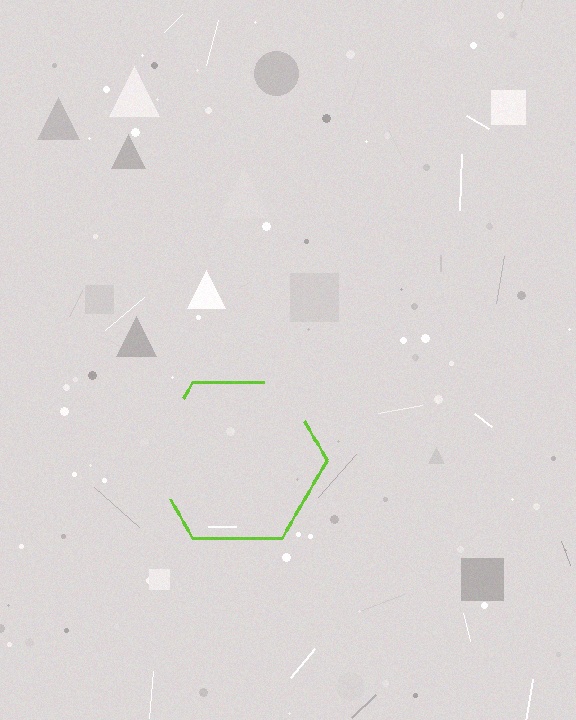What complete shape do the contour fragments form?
The contour fragments form a hexagon.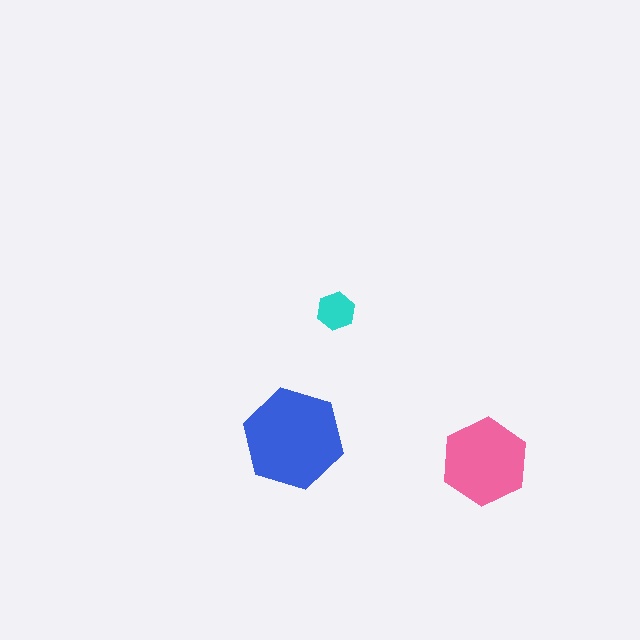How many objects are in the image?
There are 3 objects in the image.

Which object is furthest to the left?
The blue hexagon is leftmost.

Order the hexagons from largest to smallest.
the blue one, the pink one, the cyan one.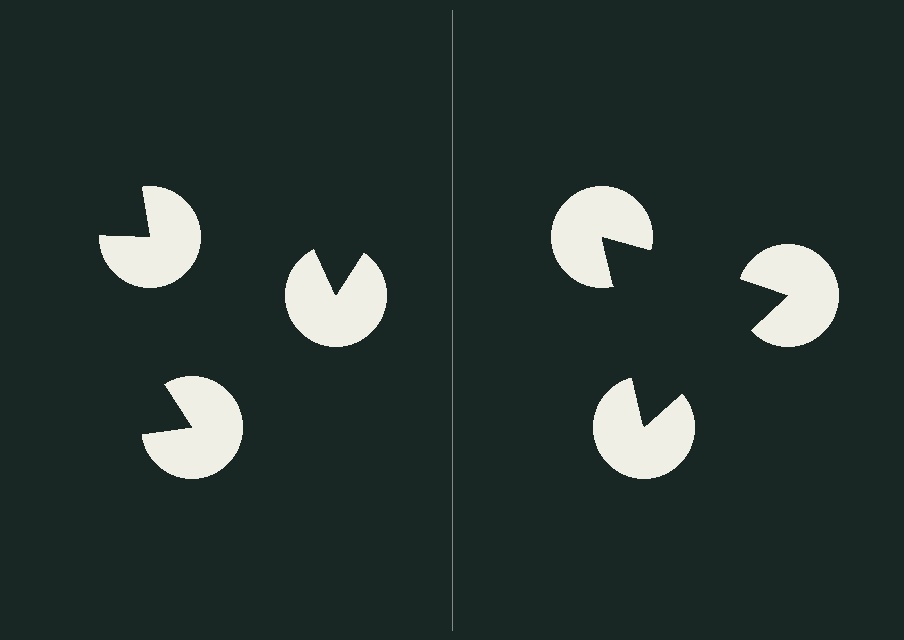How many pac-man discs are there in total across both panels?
6 — 3 on each side.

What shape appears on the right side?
An illusory triangle.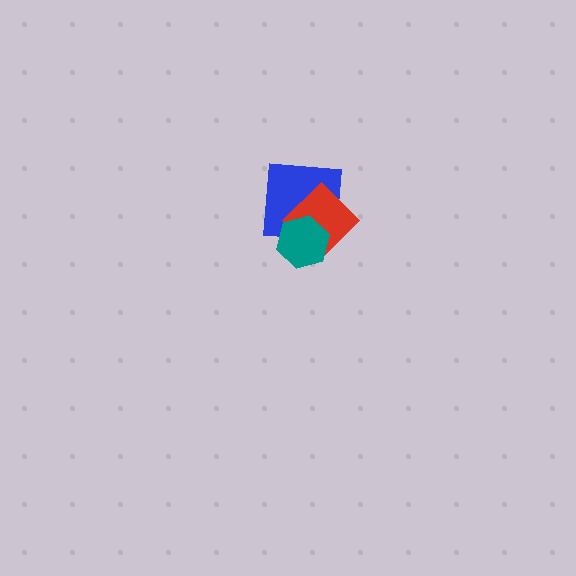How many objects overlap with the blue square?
2 objects overlap with the blue square.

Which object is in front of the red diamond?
The teal hexagon is in front of the red diamond.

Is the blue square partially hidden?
Yes, it is partially covered by another shape.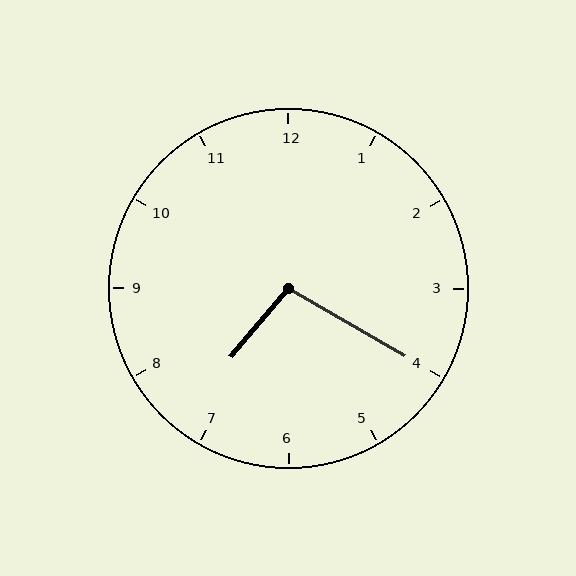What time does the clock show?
7:20.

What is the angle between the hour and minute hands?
Approximately 100 degrees.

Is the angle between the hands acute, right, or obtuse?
It is obtuse.